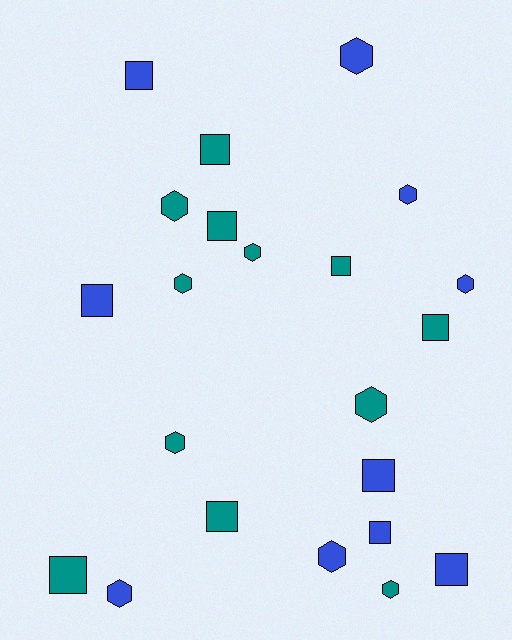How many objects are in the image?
There are 22 objects.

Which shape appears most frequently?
Hexagon, with 11 objects.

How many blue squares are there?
There are 5 blue squares.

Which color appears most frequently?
Teal, with 12 objects.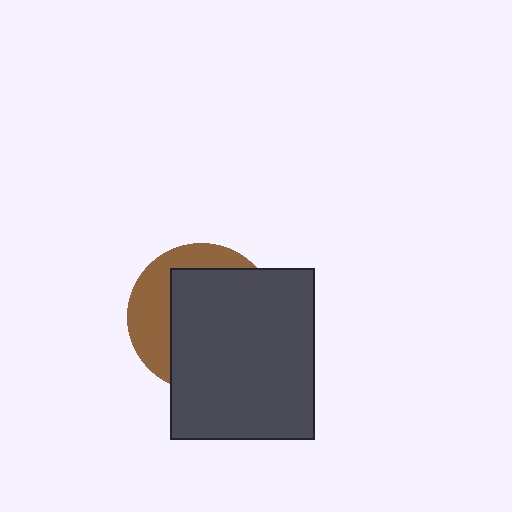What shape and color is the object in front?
The object in front is a dark gray rectangle.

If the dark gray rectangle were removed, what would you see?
You would see the complete brown circle.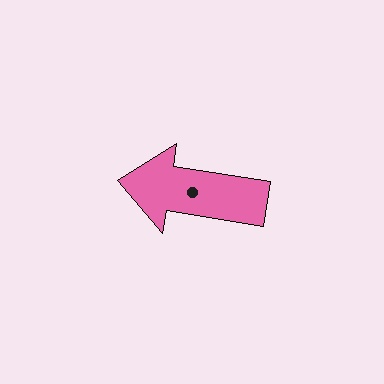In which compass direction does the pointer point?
West.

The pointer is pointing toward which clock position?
Roughly 9 o'clock.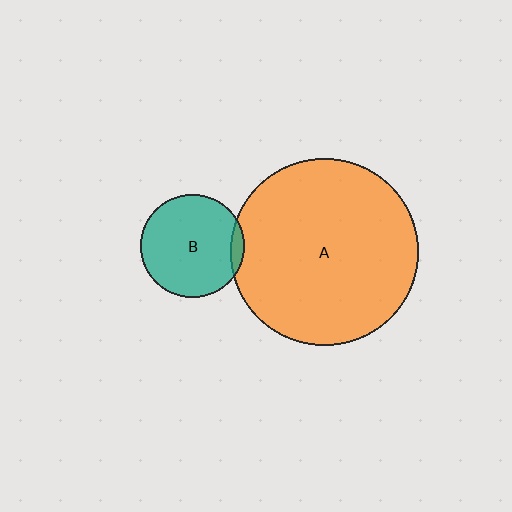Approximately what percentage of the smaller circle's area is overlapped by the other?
Approximately 5%.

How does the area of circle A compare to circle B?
Approximately 3.3 times.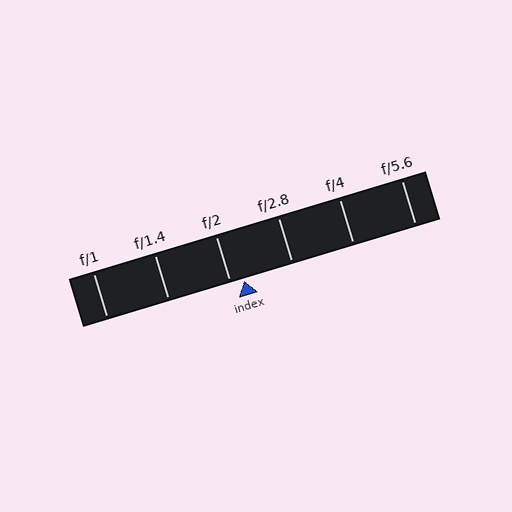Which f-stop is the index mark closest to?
The index mark is closest to f/2.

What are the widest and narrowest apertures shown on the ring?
The widest aperture shown is f/1 and the narrowest is f/5.6.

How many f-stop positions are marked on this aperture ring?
There are 6 f-stop positions marked.